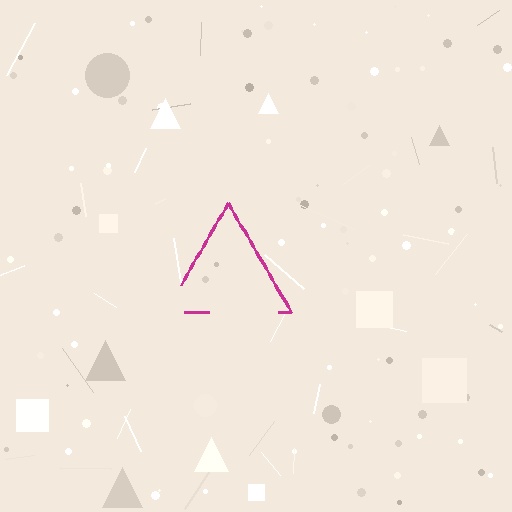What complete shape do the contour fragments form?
The contour fragments form a triangle.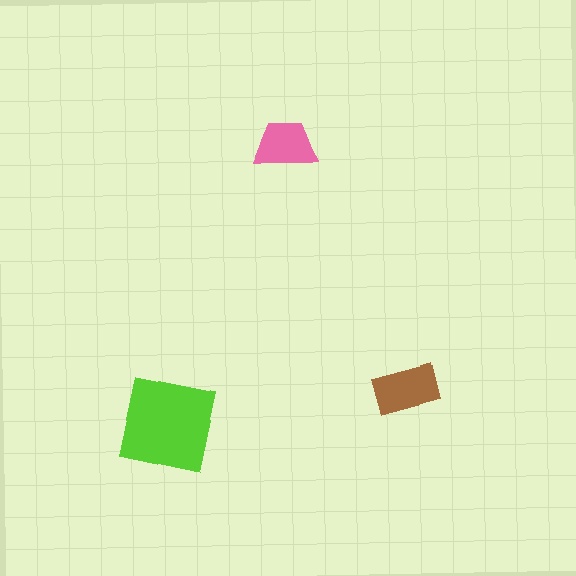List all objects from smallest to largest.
The pink trapezoid, the brown rectangle, the lime square.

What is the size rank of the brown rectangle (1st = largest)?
2nd.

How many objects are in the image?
There are 3 objects in the image.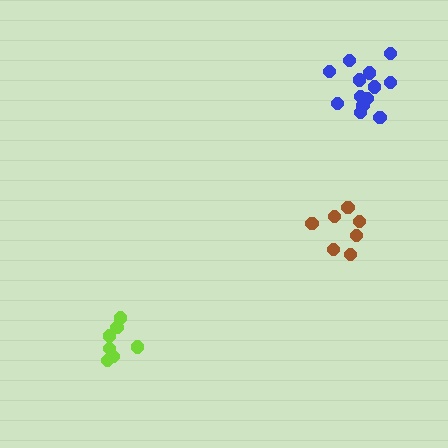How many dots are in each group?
Group 1: 7 dots, Group 2: 7 dots, Group 3: 13 dots (27 total).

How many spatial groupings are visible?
There are 3 spatial groupings.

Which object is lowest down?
The lime cluster is bottommost.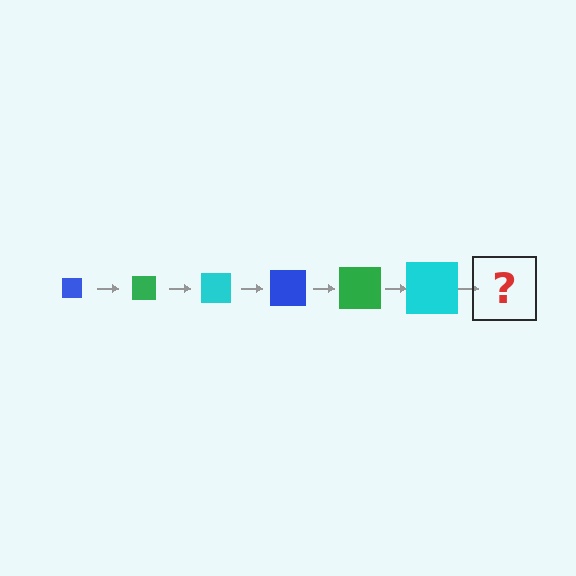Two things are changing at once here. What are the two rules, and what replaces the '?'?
The two rules are that the square grows larger each step and the color cycles through blue, green, and cyan. The '?' should be a blue square, larger than the previous one.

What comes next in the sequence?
The next element should be a blue square, larger than the previous one.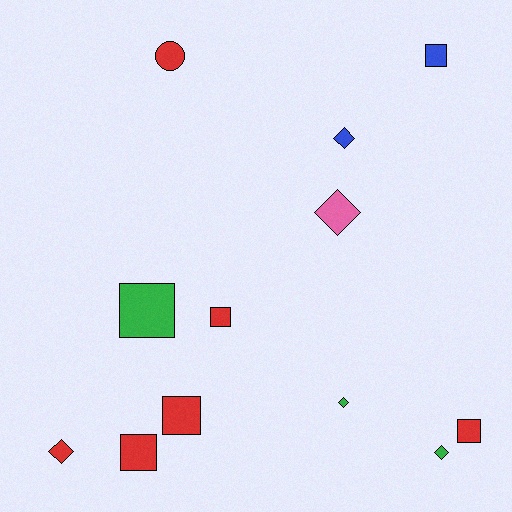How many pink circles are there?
There are no pink circles.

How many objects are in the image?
There are 12 objects.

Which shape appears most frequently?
Square, with 6 objects.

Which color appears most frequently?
Red, with 6 objects.